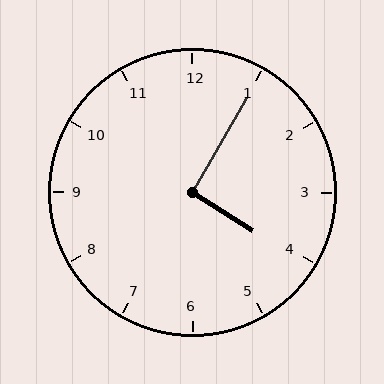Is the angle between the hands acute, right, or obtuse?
It is right.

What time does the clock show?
4:05.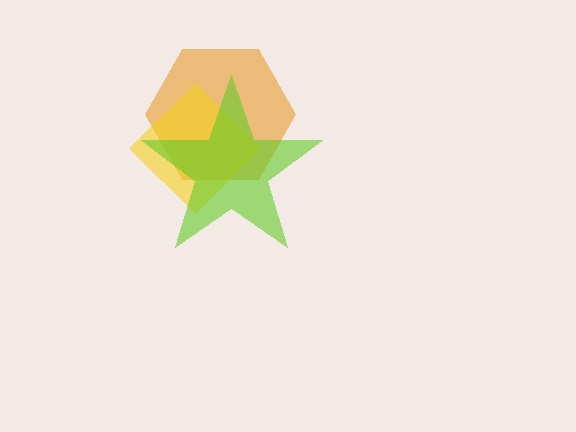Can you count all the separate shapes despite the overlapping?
Yes, there are 3 separate shapes.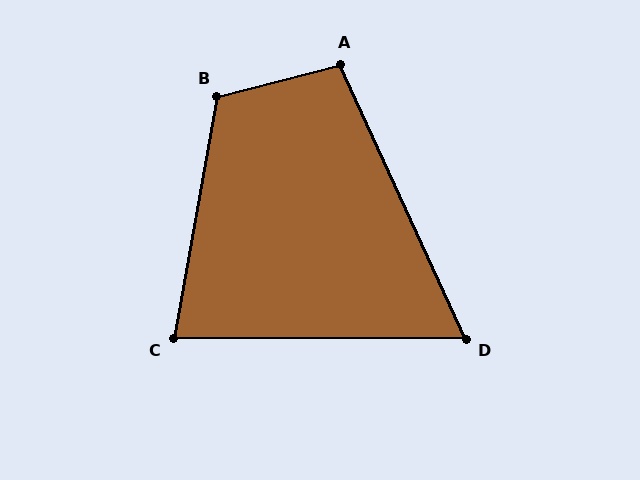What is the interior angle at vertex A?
Approximately 100 degrees (obtuse).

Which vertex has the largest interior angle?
B, at approximately 115 degrees.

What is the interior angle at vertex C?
Approximately 80 degrees (acute).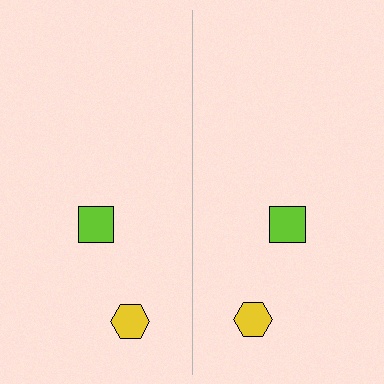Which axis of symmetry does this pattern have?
The pattern has a vertical axis of symmetry running through the center of the image.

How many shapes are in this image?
There are 4 shapes in this image.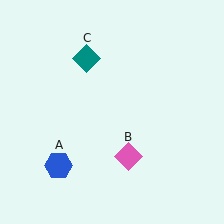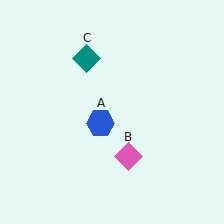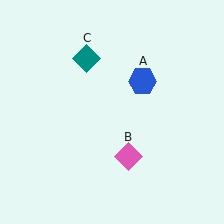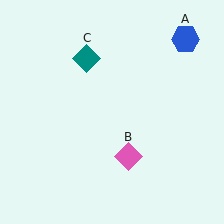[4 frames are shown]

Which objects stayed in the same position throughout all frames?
Pink diamond (object B) and teal diamond (object C) remained stationary.